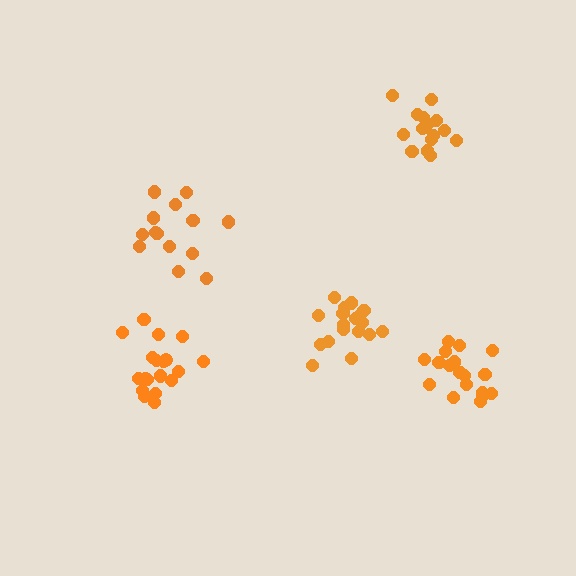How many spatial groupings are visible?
There are 5 spatial groupings.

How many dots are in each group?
Group 1: 19 dots, Group 2: 19 dots, Group 3: 14 dots, Group 4: 18 dots, Group 5: 16 dots (86 total).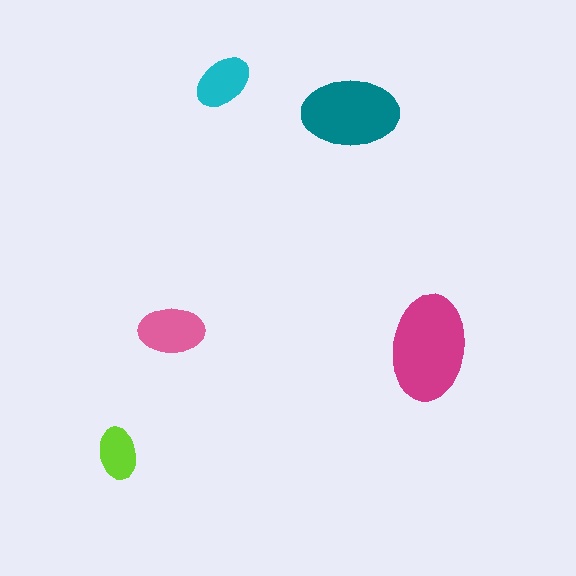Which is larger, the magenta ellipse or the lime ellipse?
The magenta one.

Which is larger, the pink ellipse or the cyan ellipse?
The pink one.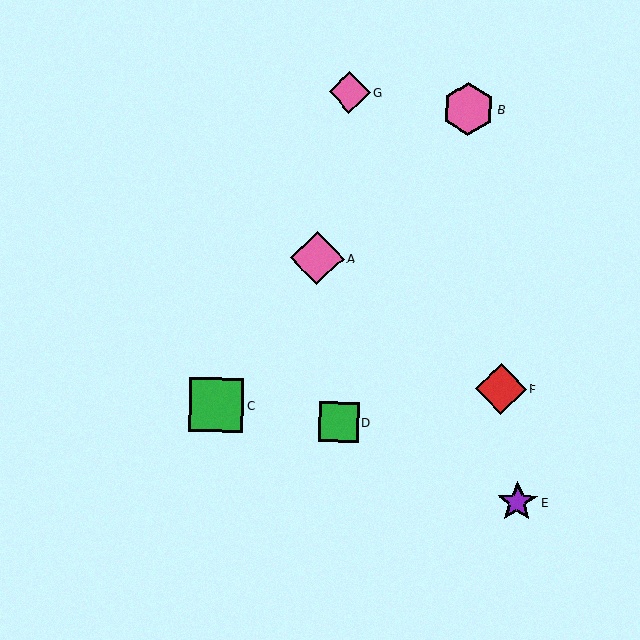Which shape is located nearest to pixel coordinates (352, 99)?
The pink diamond (labeled G) at (350, 92) is nearest to that location.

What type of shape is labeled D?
Shape D is a green square.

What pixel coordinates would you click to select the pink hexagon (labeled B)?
Click at (468, 109) to select the pink hexagon B.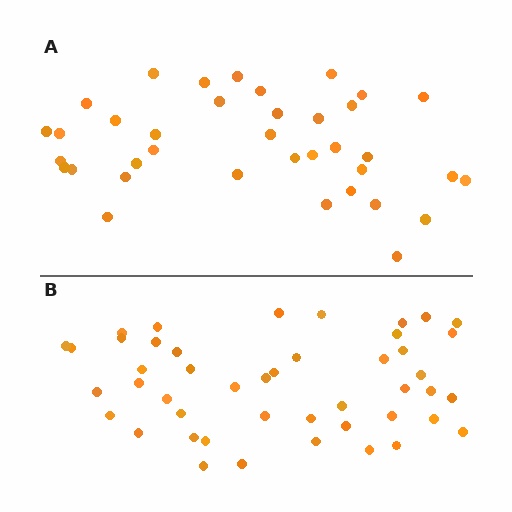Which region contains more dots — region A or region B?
Region B (the bottom region) has more dots.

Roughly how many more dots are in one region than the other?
Region B has roughly 8 or so more dots than region A.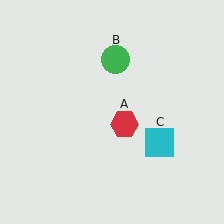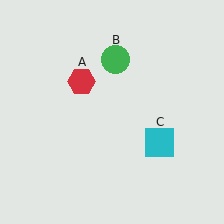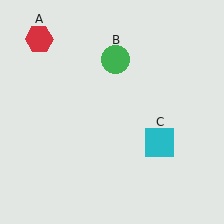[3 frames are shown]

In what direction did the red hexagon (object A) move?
The red hexagon (object A) moved up and to the left.